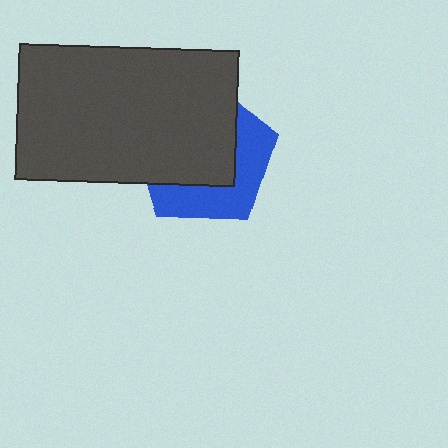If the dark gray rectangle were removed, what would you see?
You would see the complete blue pentagon.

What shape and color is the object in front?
The object in front is a dark gray rectangle.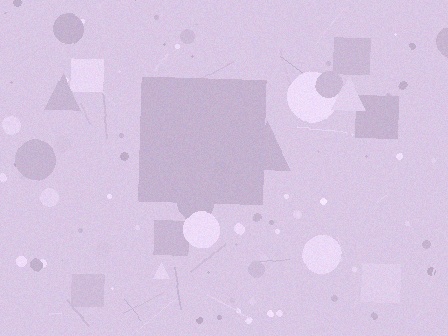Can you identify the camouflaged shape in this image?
The camouflaged shape is a square.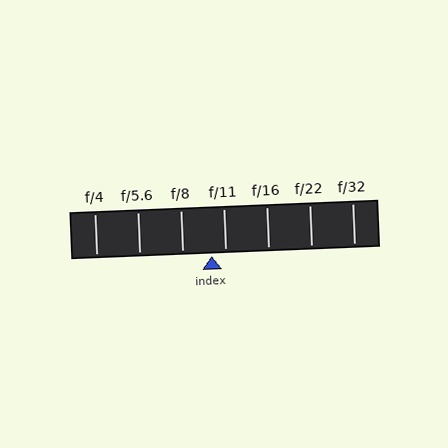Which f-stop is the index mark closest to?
The index mark is closest to f/11.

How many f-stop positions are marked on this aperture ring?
There are 7 f-stop positions marked.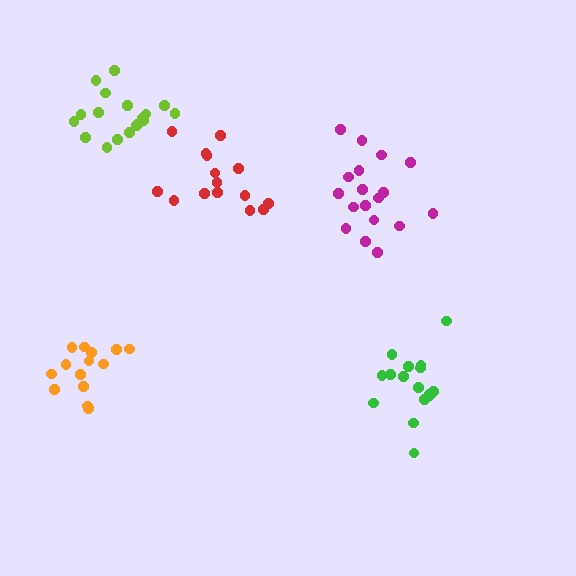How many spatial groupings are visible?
There are 5 spatial groupings.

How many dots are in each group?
Group 1: 18 dots, Group 2: 18 dots, Group 3: 14 dots, Group 4: 16 dots, Group 5: 15 dots (81 total).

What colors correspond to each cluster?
The clusters are colored: lime, magenta, orange, green, red.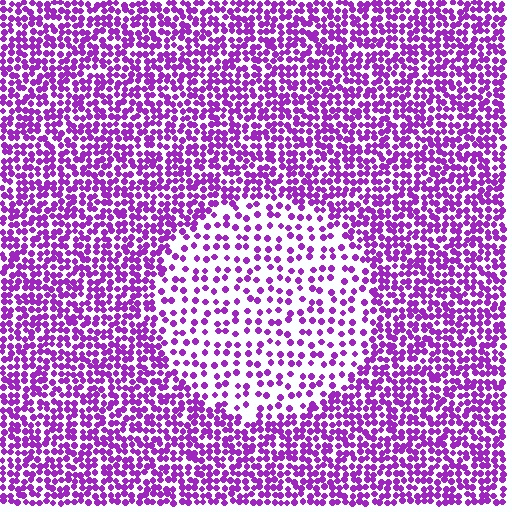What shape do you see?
I see a circle.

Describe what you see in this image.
The image contains small purple elements arranged at two different densities. A circle-shaped region is visible where the elements are less densely packed than the surrounding area.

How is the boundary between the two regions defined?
The boundary is defined by a change in element density (approximately 2.2x ratio). All elements are the same color, size, and shape.